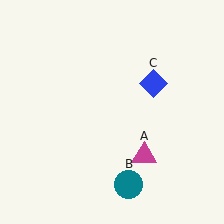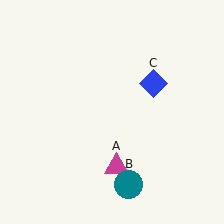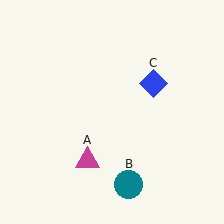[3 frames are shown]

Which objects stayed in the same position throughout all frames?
Teal circle (object B) and blue diamond (object C) remained stationary.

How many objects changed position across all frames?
1 object changed position: magenta triangle (object A).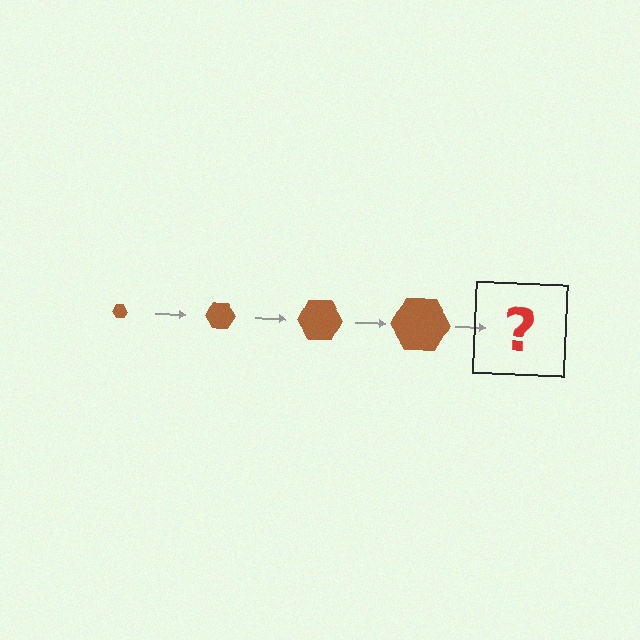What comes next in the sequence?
The next element should be a brown hexagon, larger than the previous one.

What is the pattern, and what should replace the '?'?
The pattern is that the hexagon gets progressively larger each step. The '?' should be a brown hexagon, larger than the previous one.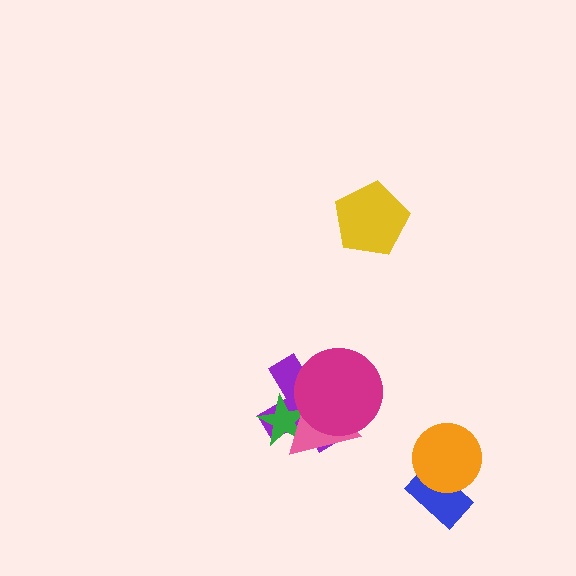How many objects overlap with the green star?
3 objects overlap with the green star.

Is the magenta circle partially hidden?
No, no other shape covers it.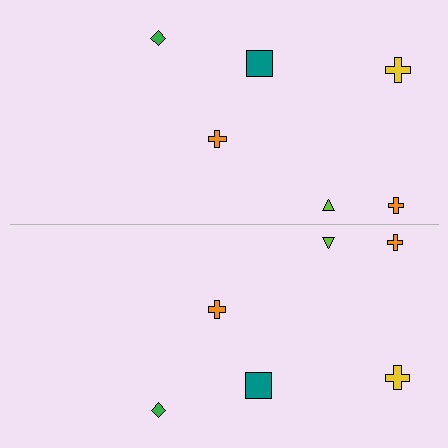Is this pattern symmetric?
Yes, this pattern has bilateral (reflection) symmetry.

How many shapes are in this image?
There are 12 shapes in this image.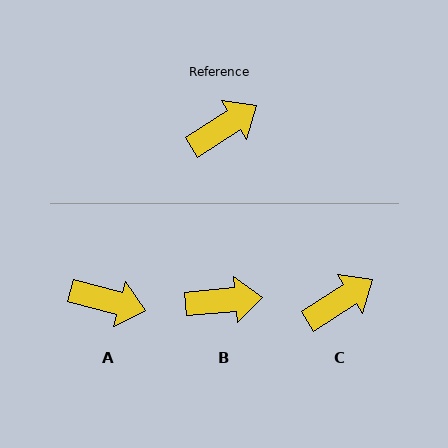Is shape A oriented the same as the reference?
No, it is off by about 48 degrees.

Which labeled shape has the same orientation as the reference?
C.